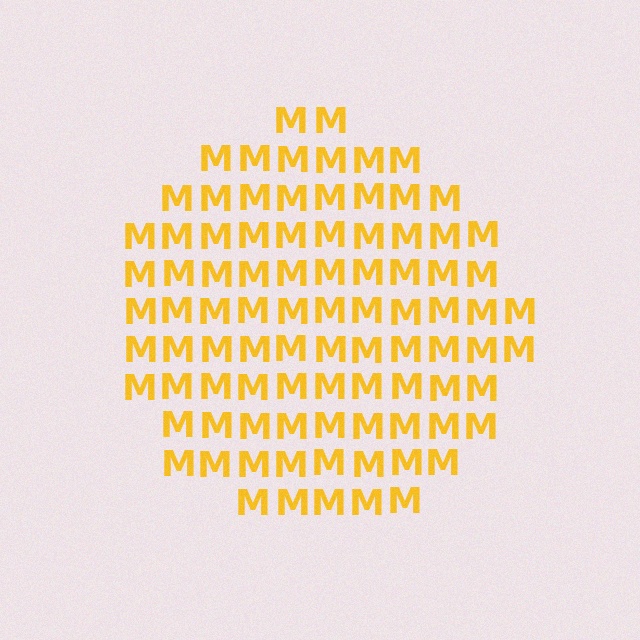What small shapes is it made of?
It is made of small letter M's.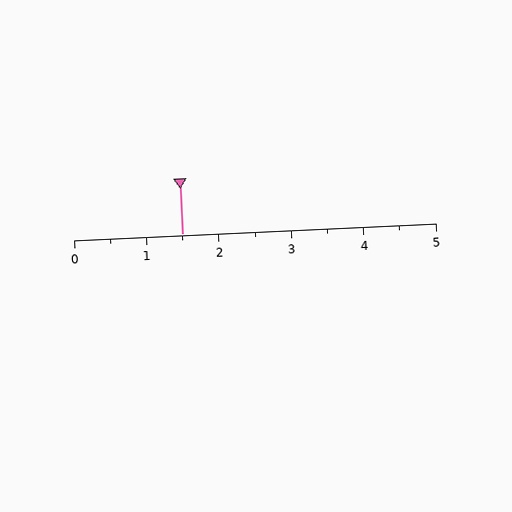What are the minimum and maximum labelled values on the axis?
The axis runs from 0 to 5.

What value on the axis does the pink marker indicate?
The marker indicates approximately 1.5.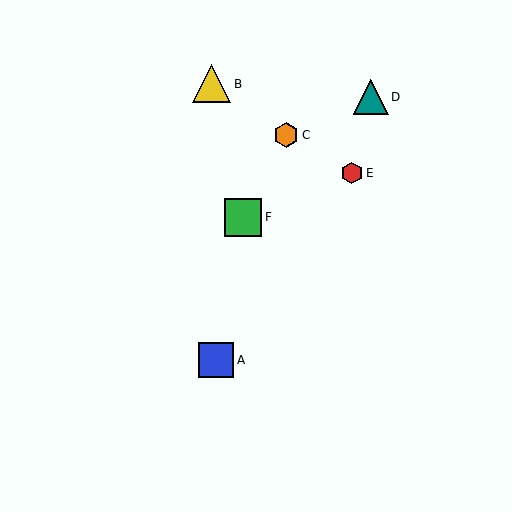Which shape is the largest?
The yellow triangle (labeled B) is the largest.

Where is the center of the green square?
The center of the green square is at (243, 217).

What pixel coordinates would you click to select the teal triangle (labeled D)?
Click at (371, 97) to select the teal triangle D.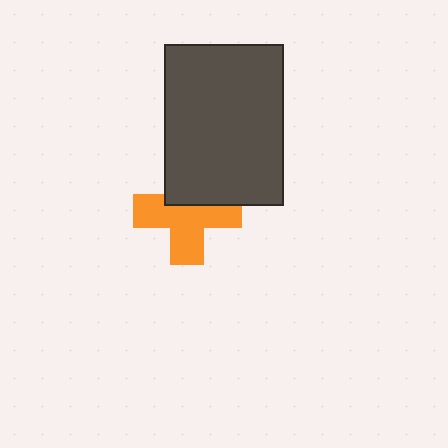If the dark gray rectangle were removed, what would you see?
You would see the complete orange cross.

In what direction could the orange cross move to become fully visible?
The orange cross could move down. That would shift it out from behind the dark gray rectangle entirely.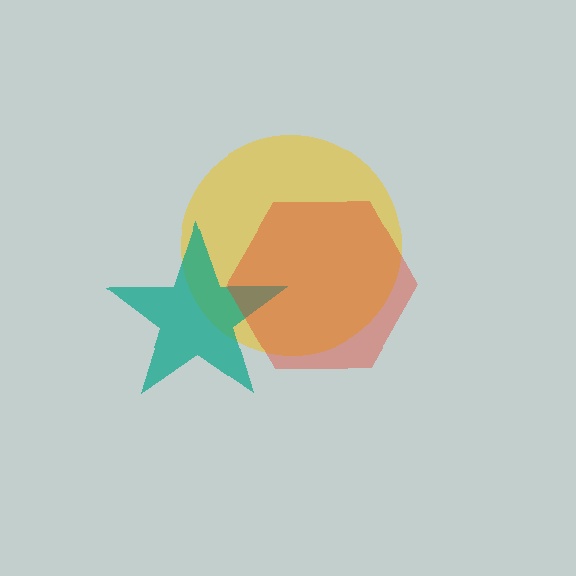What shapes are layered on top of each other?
The layered shapes are: a yellow circle, a teal star, a red hexagon.